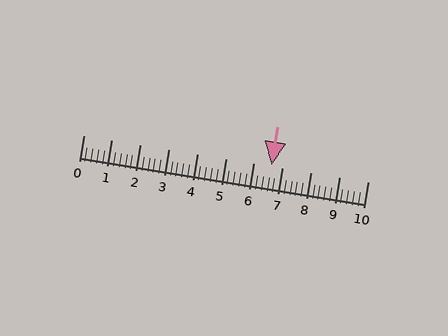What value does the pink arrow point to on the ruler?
The pink arrow points to approximately 6.6.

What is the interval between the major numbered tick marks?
The major tick marks are spaced 1 units apart.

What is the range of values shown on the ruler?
The ruler shows values from 0 to 10.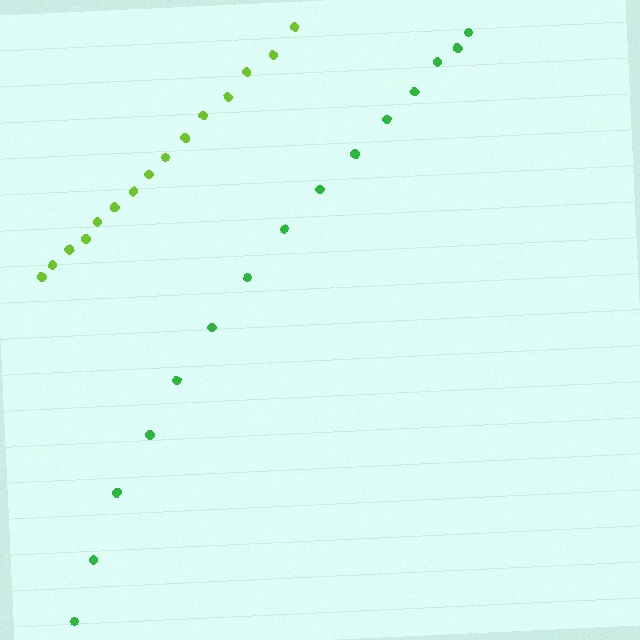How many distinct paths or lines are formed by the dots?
There are 2 distinct paths.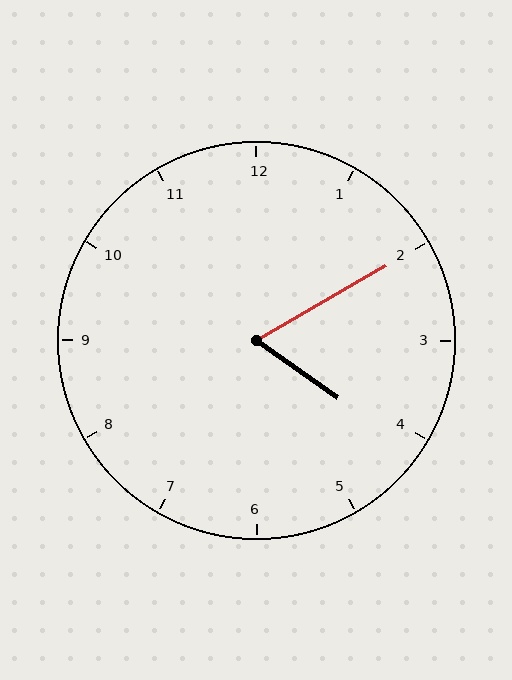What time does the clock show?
4:10.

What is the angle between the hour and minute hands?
Approximately 65 degrees.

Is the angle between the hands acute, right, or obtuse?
It is acute.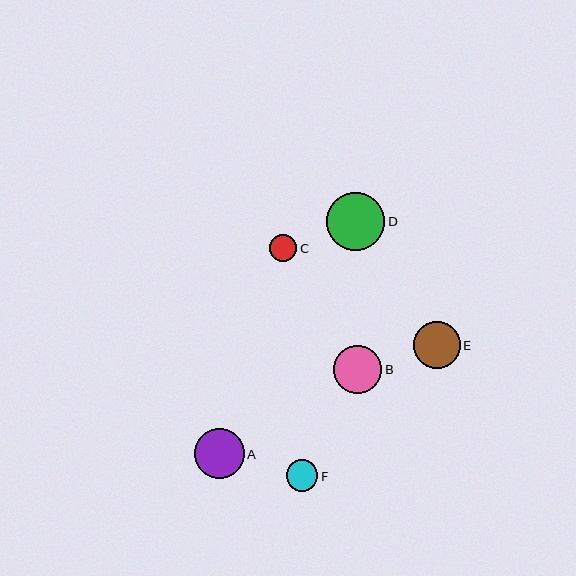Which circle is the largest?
Circle D is the largest with a size of approximately 58 pixels.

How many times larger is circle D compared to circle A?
Circle D is approximately 1.2 times the size of circle A.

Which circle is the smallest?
Circle C is the smallest with a size of approximately 27 pixels.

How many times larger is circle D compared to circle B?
Circle D is approximately 1.2 times the size of circle B.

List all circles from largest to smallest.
From largest to smallest: D, A, B, E, F, C.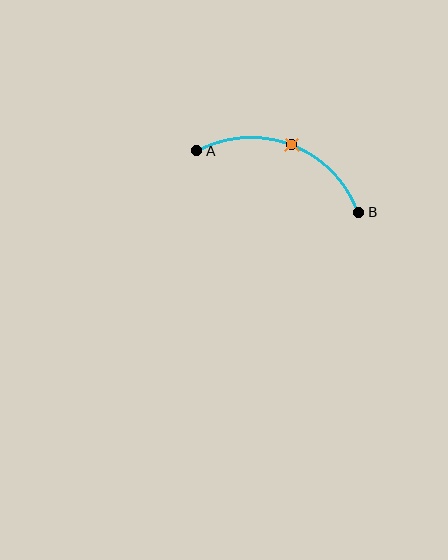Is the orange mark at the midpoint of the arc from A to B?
Yes. The orange mark lies on the arc at equal arc-length from both A and B — it is the arc midpoint.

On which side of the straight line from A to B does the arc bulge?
The arc bulges above the straight line connecting A and B.